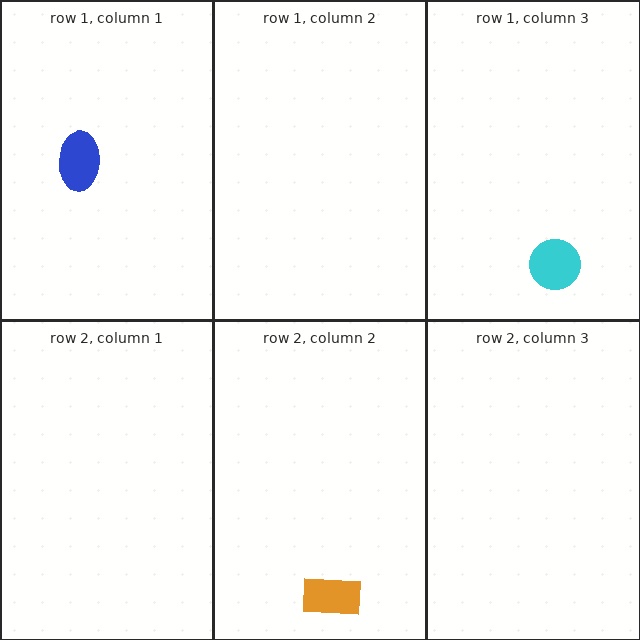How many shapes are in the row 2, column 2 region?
1.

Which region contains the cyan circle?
The row 1, column 3 region.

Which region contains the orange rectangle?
The row 2, column 2 region.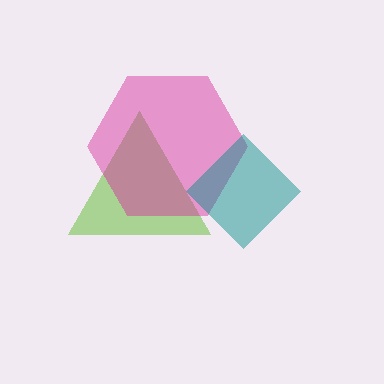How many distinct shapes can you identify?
There are 3 distinct shapes: a lime triangle, a magenta hexagon, a teal diamond.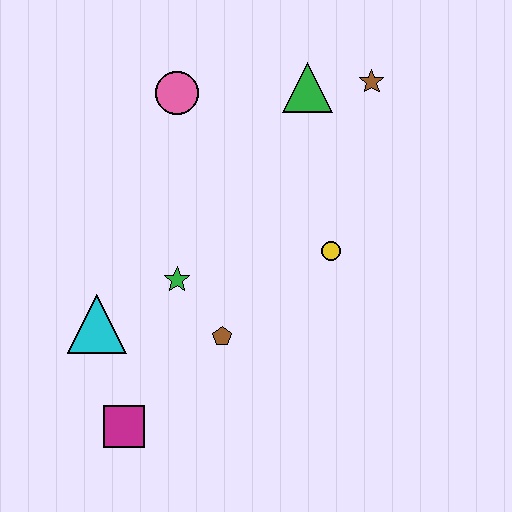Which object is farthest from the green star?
The brown star is farthest from the green star.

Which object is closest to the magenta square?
The cyan triangle is closest to the magenta square.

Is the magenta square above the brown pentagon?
No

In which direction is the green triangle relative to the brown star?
The green triangle is to the left of the brown star.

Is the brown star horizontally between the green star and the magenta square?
No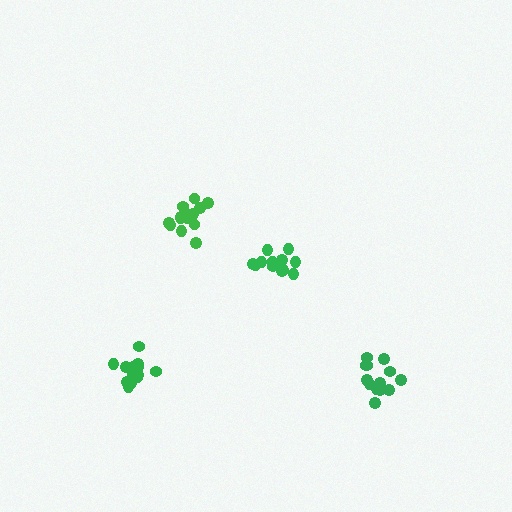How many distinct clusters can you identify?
There are 4 distinct clusters.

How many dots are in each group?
Group 1: 14 dots, Group 2: 12 dots, Group 3: 14 dots, Group 4: 13 dots (53 total).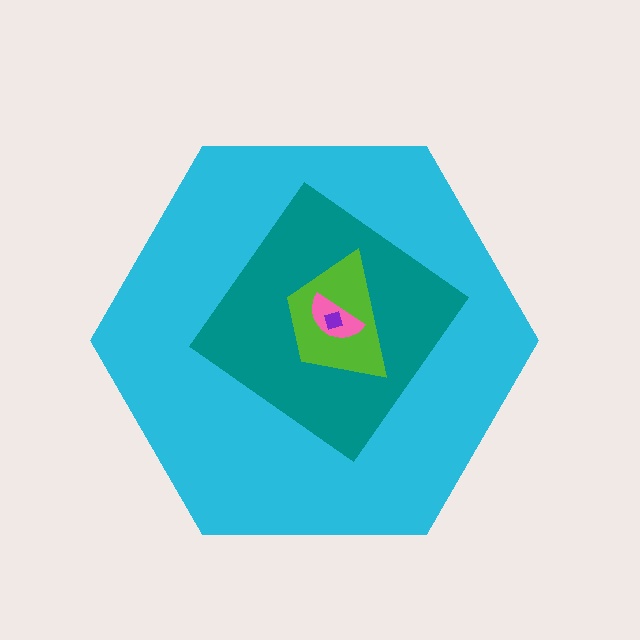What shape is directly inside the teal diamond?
The lime trapezoid.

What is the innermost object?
The purple square.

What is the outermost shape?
The cyan hexagon.